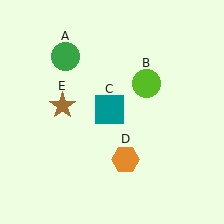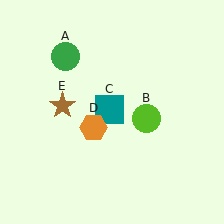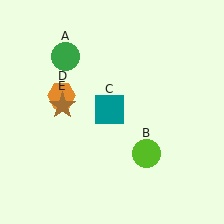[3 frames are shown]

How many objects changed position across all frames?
2 objects changed position: lime circle (object B), orange hexagon (object D).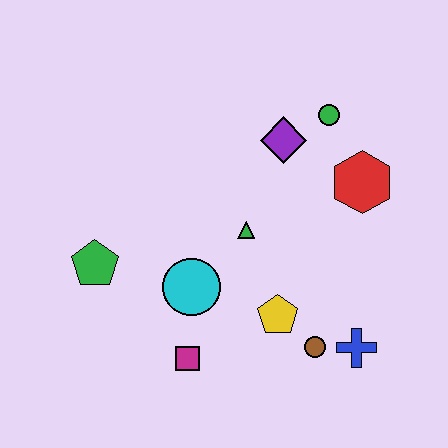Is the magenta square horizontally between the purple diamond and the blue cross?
No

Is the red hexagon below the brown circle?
No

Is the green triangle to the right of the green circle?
No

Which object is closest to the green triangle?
The cyan circle is closest to the green triangle.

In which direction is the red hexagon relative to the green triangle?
The red hexagon is to the right of the green triangle.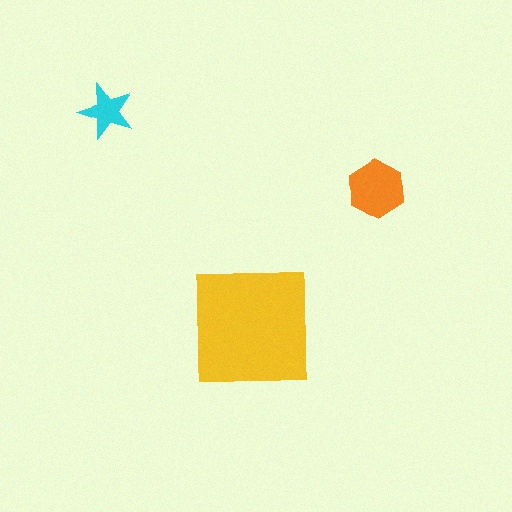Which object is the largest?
The yellow square.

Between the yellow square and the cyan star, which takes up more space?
The yellow square.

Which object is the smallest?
The cyan star.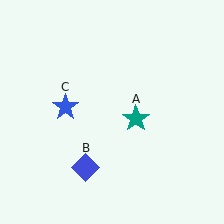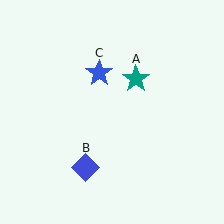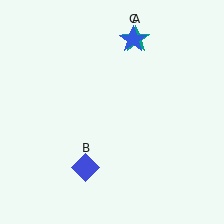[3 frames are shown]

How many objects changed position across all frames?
2 objects changed position: teal star (object A), blue star (object C).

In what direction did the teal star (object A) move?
The teal star (object A) moved up.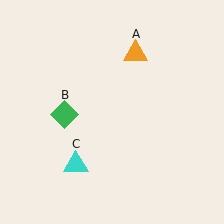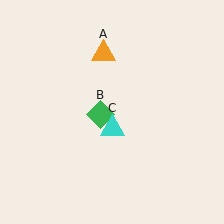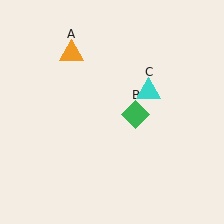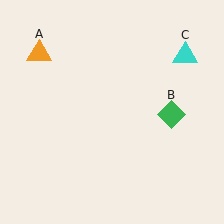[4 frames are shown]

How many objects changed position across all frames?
3 objects changed position: orange triangle (object A), green diamond (object B), cyan triangle (object C).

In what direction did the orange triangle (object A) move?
The orange triangle (object A) moved left.